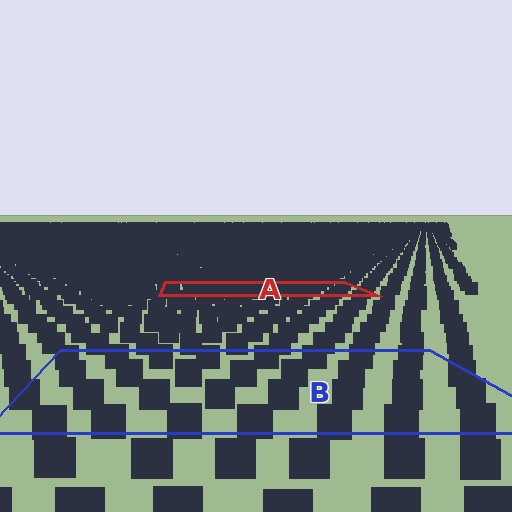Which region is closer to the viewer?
Region B is closer. The texture elements there are larger and more spread out.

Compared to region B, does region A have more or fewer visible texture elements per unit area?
Region A has more texture elements per unit area — they are packed more densely because it is farther away.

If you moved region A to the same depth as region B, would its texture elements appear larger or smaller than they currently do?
They would appear larger. At a closer depth, the same texture elements are projected at a bigger on-screen size.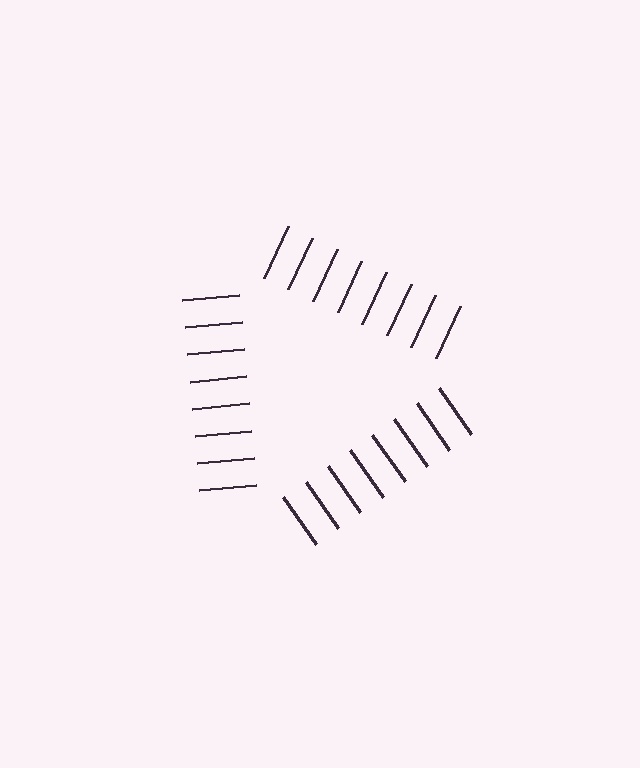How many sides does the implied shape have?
3 sides — the line-ends trace a triangle.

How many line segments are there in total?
24 — 8 along each of the 3 edges.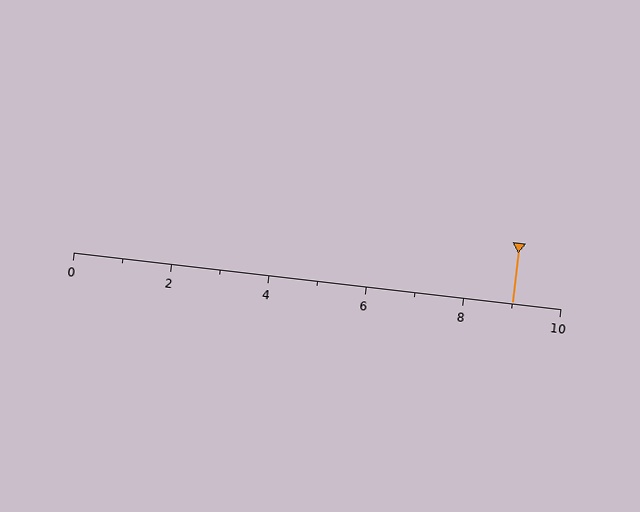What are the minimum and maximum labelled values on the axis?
The axis runs from 0 to 10.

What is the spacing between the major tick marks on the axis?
The major ticks are spaced 2 apart.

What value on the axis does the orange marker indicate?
The marker indicates approximately 9.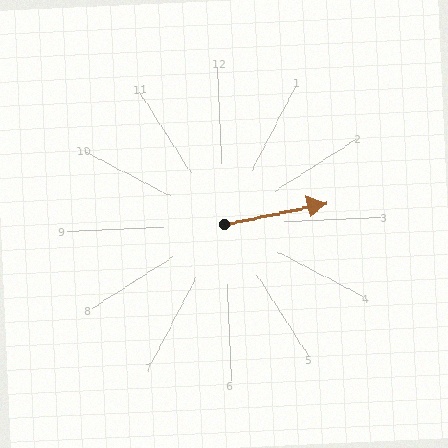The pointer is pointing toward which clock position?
Roughly 3 o'clock.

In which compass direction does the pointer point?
East.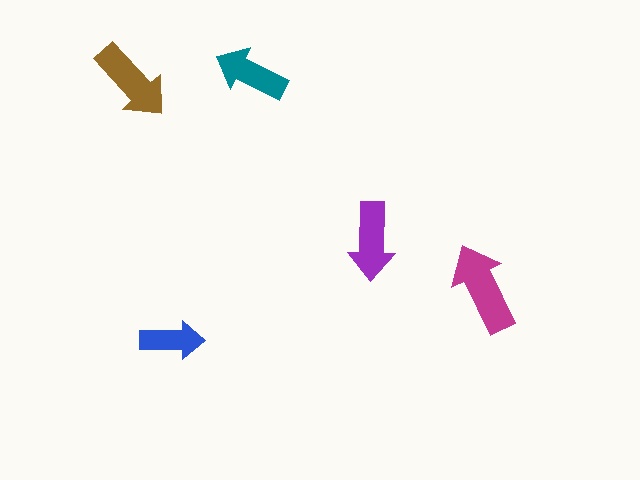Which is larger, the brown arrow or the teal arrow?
The brown one.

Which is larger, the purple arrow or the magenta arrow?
The magenta one.